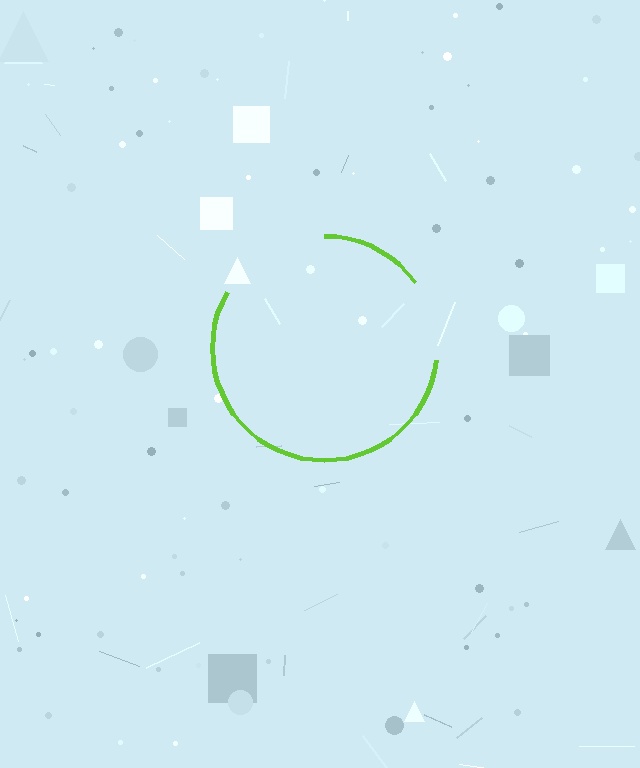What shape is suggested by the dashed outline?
The dashed outline suggests a circle.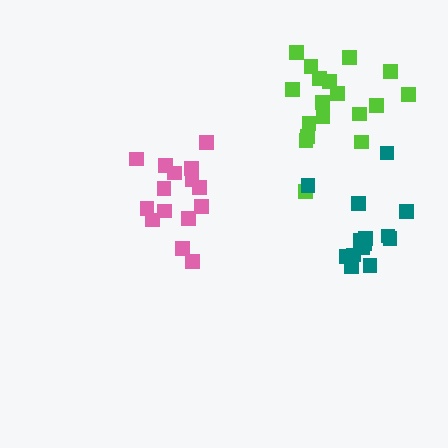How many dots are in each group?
Group 1: 15 dots, Group 2: 18 dots, Group 3: 14 dots (47 total).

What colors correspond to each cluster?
The clusters are colored: pink, lime, teal.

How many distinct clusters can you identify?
There are 3 distinct clusters.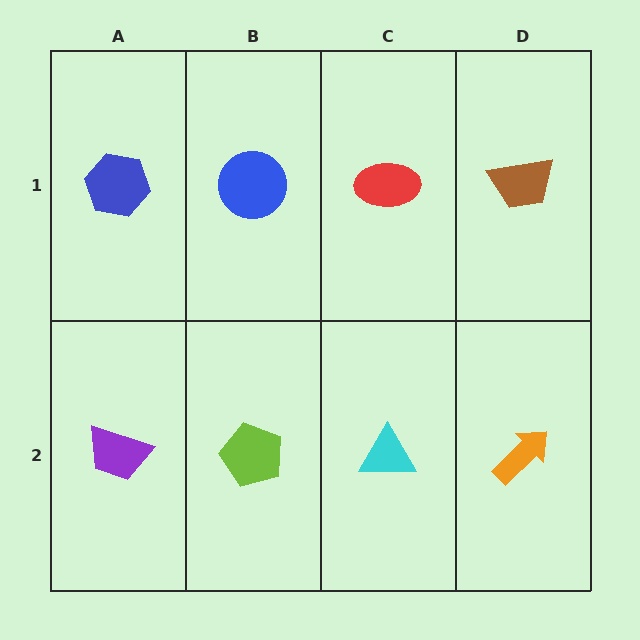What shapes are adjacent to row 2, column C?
A red ellipse (row 1, column C), a lime pentagon (row 2, column B), an orange arrow (row 2, column D).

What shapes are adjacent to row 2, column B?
A blue circle (row 1, column B), a purple trapezoid (row 2, column A), a cyan triangle (row 2, column C).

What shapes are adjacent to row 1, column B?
A lime pentagon (row 2, column B), a blue hexagon (row 1, column A), a red ellipse (row 1, column C).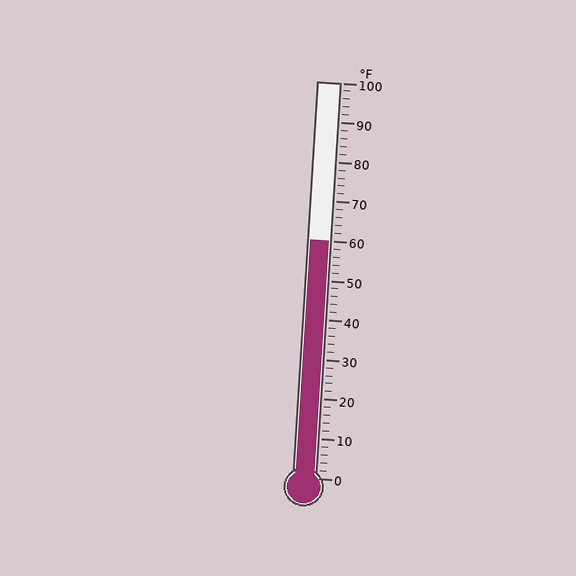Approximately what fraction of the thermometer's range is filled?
The thermometer is filled to approximately 60% of its range.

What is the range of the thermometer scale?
The thermometer scale ranges from 0°F to 100°F.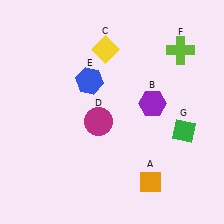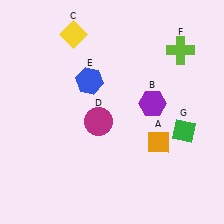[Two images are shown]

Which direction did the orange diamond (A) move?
The orange diamond (A) moved up.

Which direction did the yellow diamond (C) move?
The yellow diamond (C) moved left.